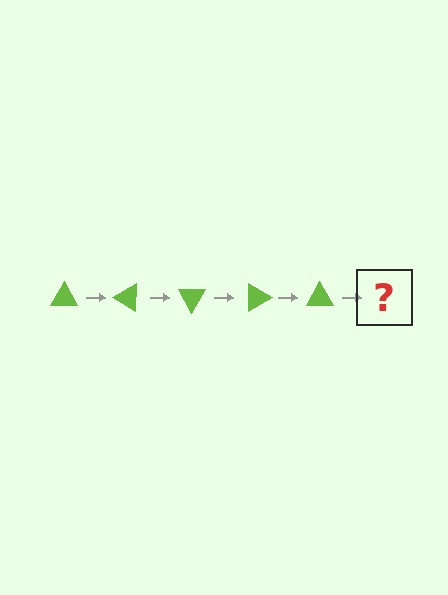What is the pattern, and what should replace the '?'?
The pattern is that the triangle rotates 30 degrees each step. The '?' should be a lime triangle rotated 150 degrees.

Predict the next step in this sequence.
The next step is a lime triangle rotated 150 degrees.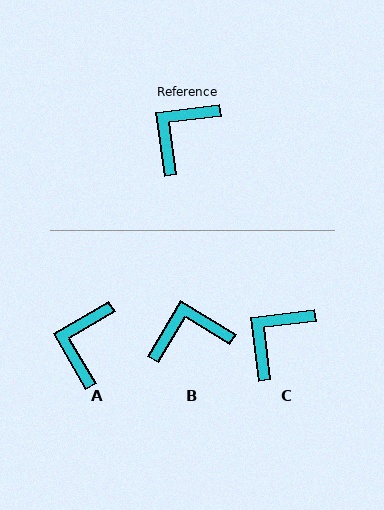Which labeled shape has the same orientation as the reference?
C.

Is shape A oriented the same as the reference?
No, it is off by about 23 degrees.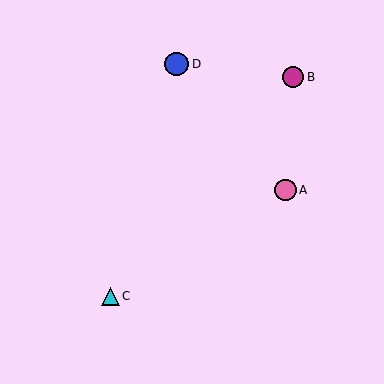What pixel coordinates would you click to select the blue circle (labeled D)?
Click at (177, 64) to select the blue circle D.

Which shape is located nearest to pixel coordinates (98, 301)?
The cyan triangle (labeled C) at (111, 296) is nearest to that location.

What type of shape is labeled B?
Shape B is a magenta circle.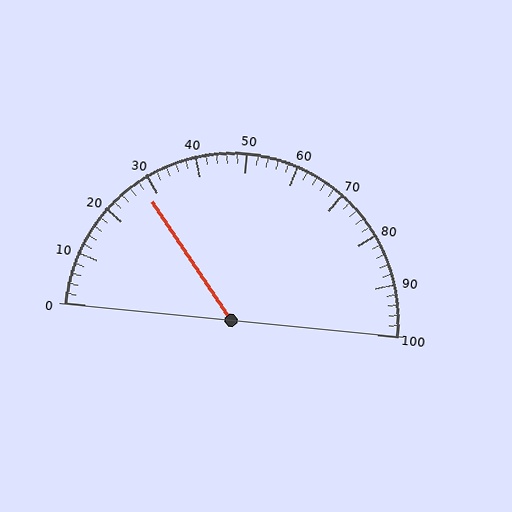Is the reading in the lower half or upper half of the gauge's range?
The reading is in the lower half of the range (0 to 100).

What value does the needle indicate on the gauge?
The needle indicates approximately 28.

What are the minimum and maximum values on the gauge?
The gauge ranges from 0 to 100.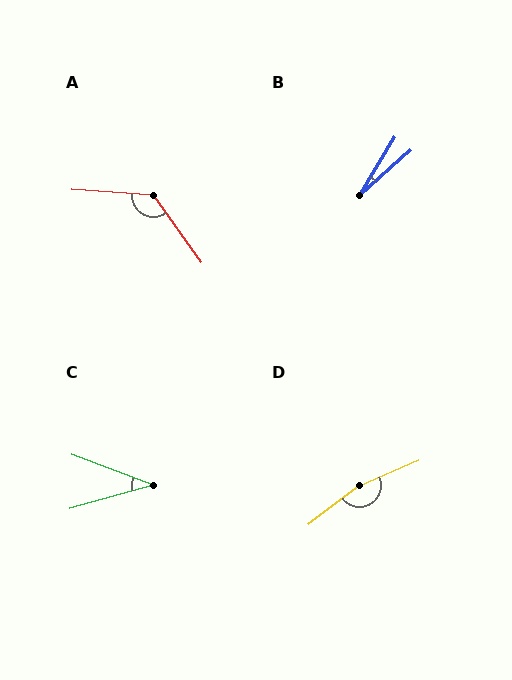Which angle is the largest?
D, at approximately 165 degrees.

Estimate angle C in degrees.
Approximately 36 degrees.